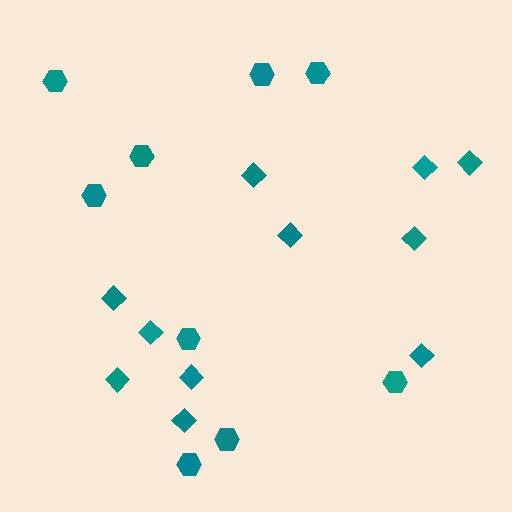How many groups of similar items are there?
There are 2 groups: one group of hexagons (9) and one group of diamonds (11).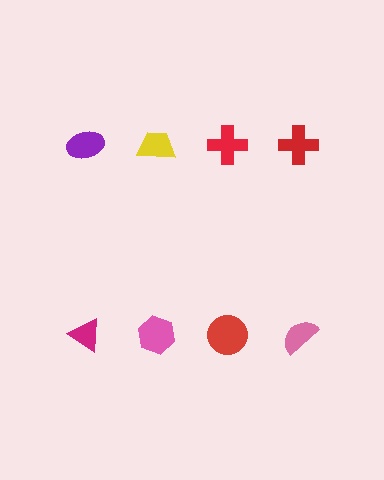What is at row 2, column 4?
A pink semicircle.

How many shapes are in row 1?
4 shapes.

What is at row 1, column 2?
A yellow trapezoid.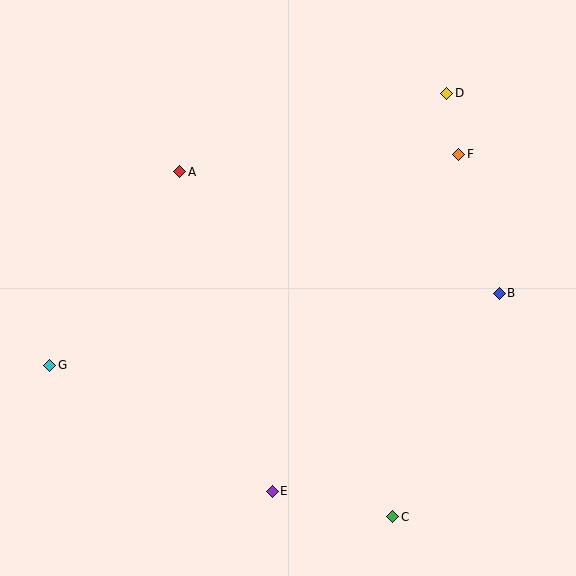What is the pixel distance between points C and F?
The distance between C and F is 368 pixels.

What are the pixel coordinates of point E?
Point E is at (272, 492).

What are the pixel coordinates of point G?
Point G is at (50, 365).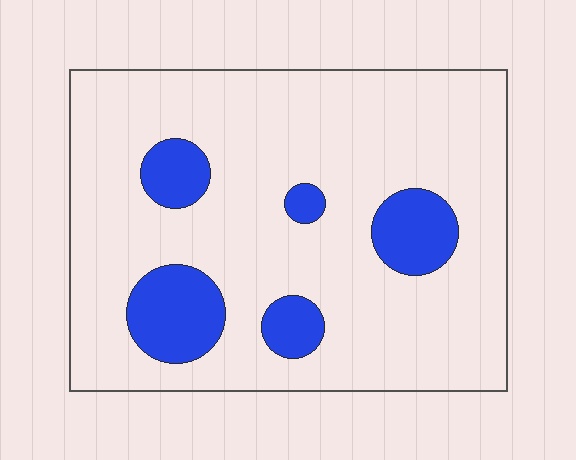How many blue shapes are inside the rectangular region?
5.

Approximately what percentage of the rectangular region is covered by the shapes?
Approximately 15%.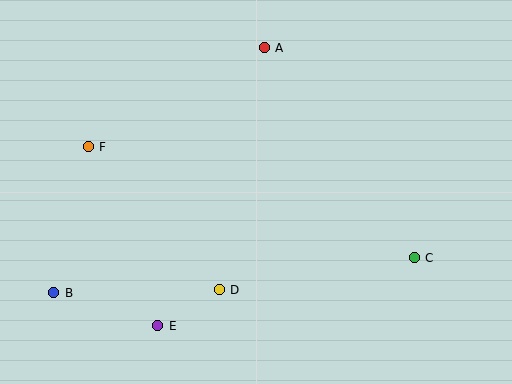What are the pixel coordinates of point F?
Point F is at (88, 147).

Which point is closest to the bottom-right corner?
Point C is closest to the bottom-right corner.